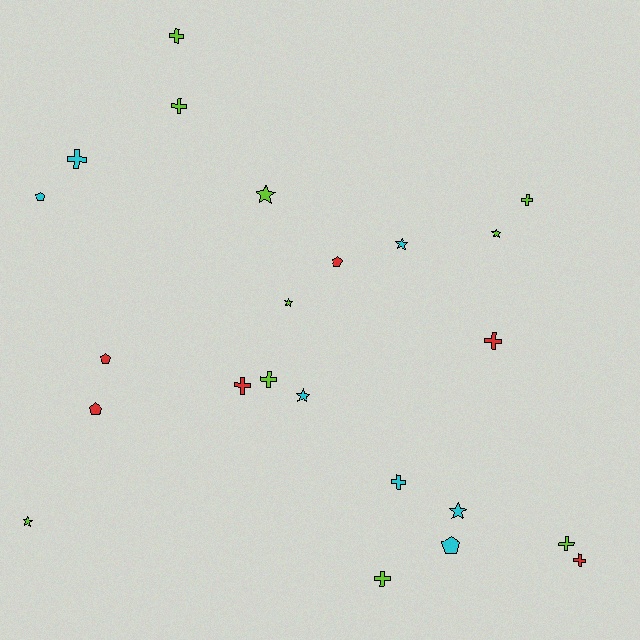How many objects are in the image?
There are 23 objects.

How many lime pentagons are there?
There are no lime pentagons.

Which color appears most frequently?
Lime, with 10 objects.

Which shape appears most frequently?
Cross, with 11 objects.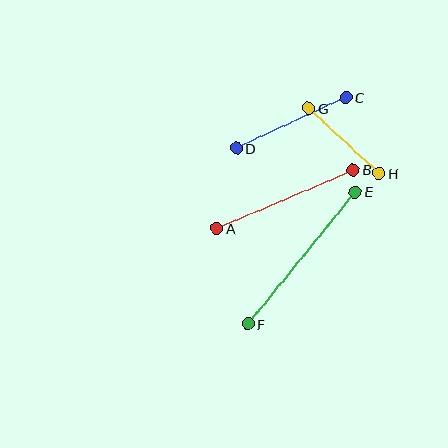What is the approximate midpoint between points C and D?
The midpoint is at approximately (291, 123) pixels.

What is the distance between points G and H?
The distance is approximately 96 pixels.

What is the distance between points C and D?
The distance is approximately 120 pixels.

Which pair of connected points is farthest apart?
Points E and F are farthest apart.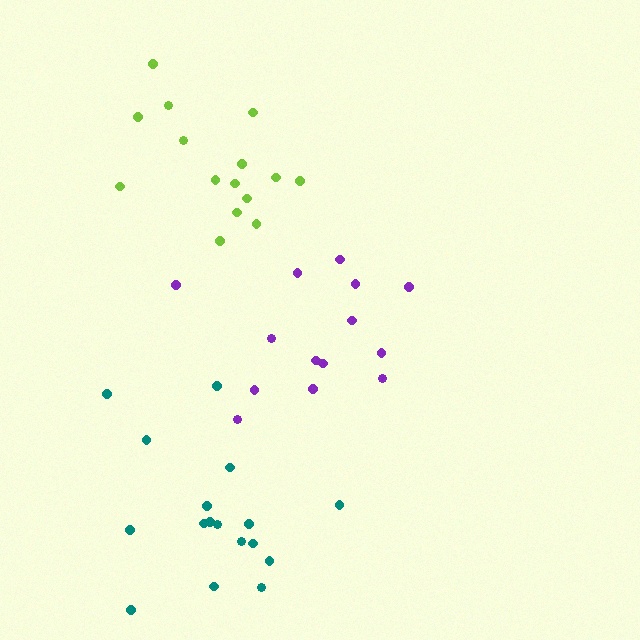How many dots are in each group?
Group 1: 17 dots, Group 2: 14 dots, Group 3: 15 dots (46 total).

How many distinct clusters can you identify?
There are 3 distinct clusters.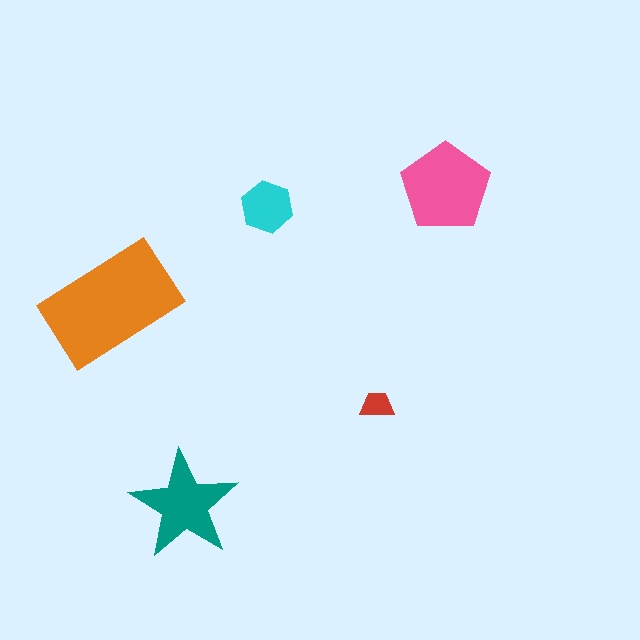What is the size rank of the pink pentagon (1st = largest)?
2nd.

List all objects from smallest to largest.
The red trapezoid, the cyan hexagon, the teal star, the pink pentagon, the orange rectangle.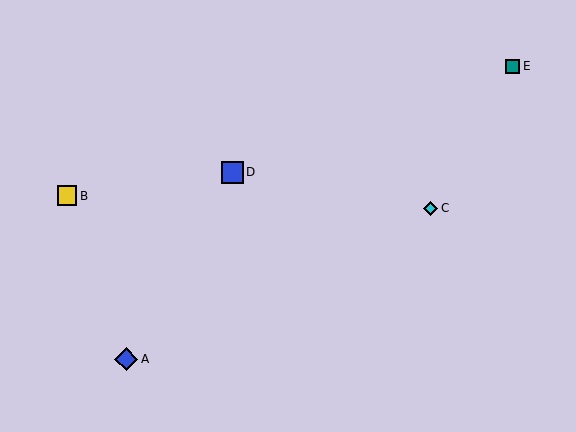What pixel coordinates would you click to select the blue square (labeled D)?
Click at (232, 172) to select the blue square D.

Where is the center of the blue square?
The center of the blue square is at (232, 172).